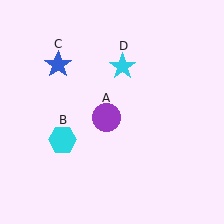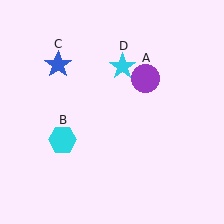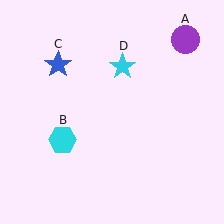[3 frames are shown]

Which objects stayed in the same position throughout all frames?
Cyan hexagon (object B) and blue star (object C) and cyan star (object D) remained stationary.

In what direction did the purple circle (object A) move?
The purple circle (object A) moved up and to the right.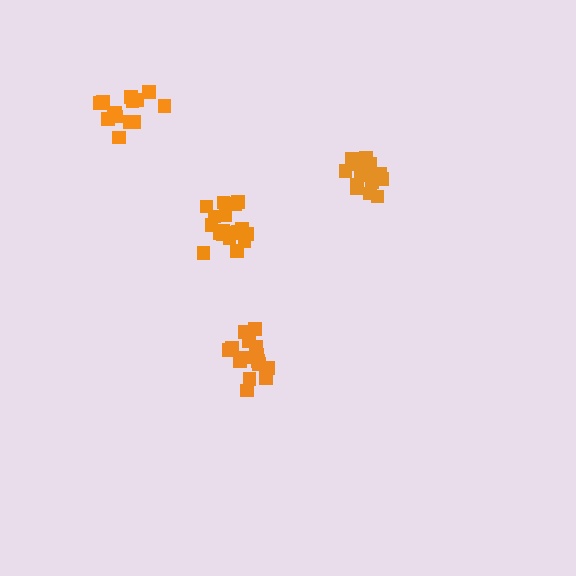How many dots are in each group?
Group 1: 15 dots, Group 2: 15 dots, Group 3: 17 dots, Group 4: 18 dots (65 total).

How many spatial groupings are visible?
There are 4 spatial groupings.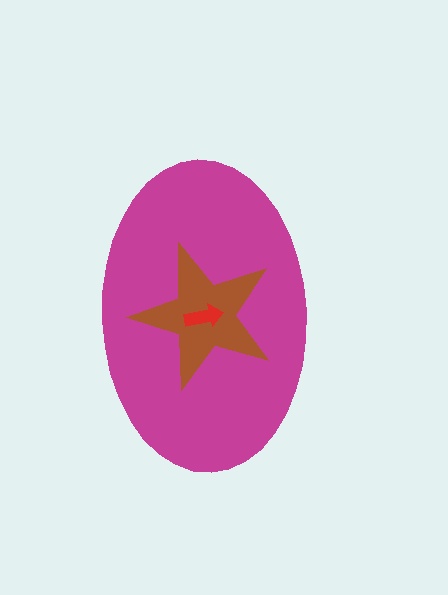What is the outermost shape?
The magenta ellipse.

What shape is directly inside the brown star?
The red arrow.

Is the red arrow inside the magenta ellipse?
Yes.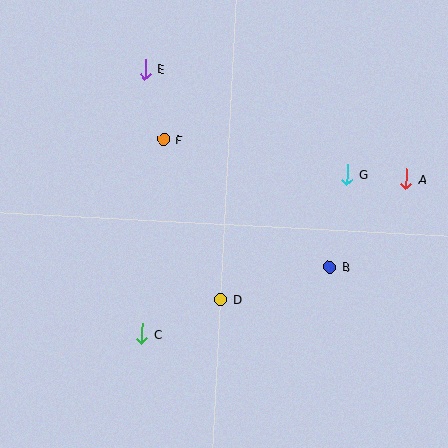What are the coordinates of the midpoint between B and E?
The midpoint between B and E is at (237, 168).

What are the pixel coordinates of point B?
Point B is at (329, 267).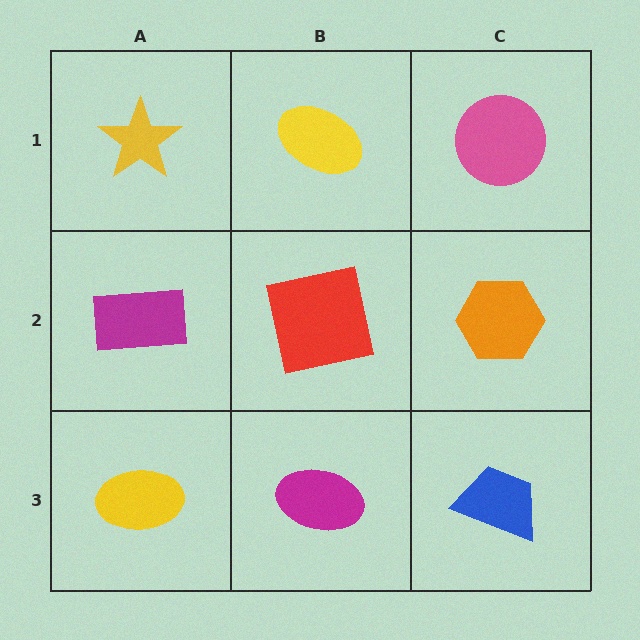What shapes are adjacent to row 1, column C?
An orange hexagon (row 2, column C), a yellow ellipse (row 1, column B).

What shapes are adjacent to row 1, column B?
A red square (row 2, column B), a yellow star (row 1, column A), a pink circle (row 1, column C).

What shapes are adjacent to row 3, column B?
A red square (row 2, column B), a yellow ellipse (row 3, column A), a blue trapezoid (row 3, column C).